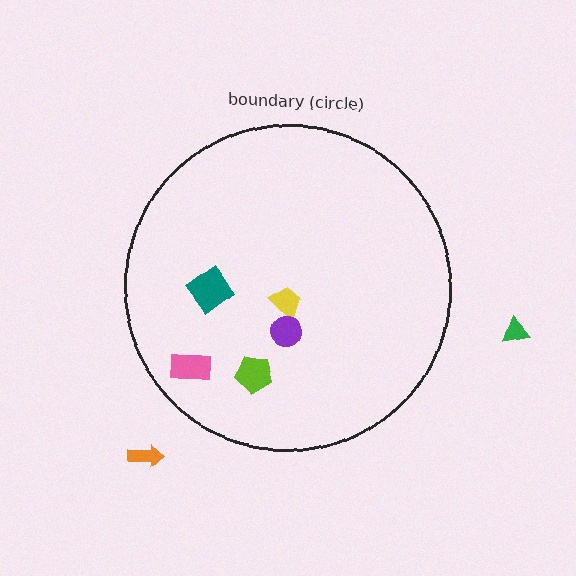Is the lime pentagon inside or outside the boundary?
Inside.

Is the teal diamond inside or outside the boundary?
Inside.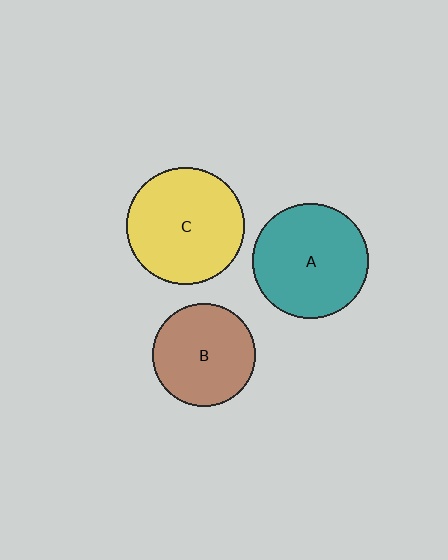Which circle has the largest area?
Circle C (yellow).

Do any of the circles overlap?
No, none of the circles overlap.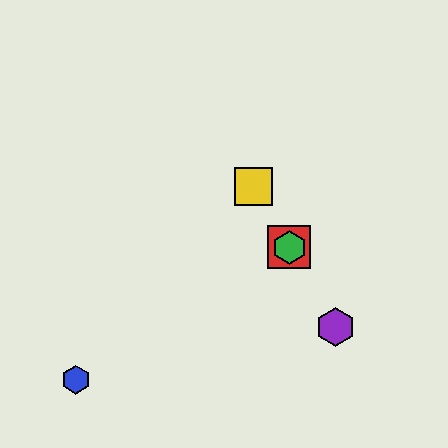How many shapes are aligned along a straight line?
4 shapes (the red square, the green hexagon, the yellow square, the purple hexagon) are aligned along a straight line.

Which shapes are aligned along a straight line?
The red square, the green hexagon, the yellow square, the purple hexagon are aligned along a straight line.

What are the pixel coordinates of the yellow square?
The yellow square is at (254, 186).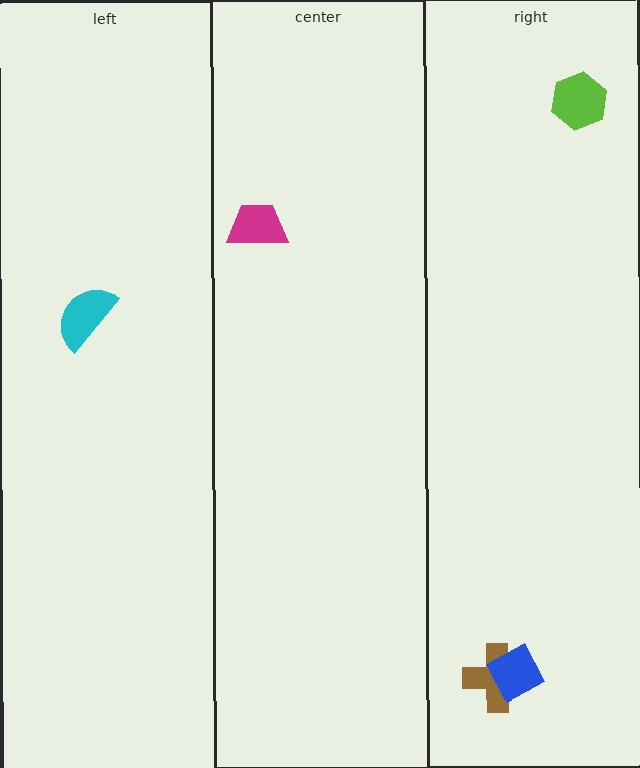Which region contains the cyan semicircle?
The left region.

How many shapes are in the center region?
1.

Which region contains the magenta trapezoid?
The center region.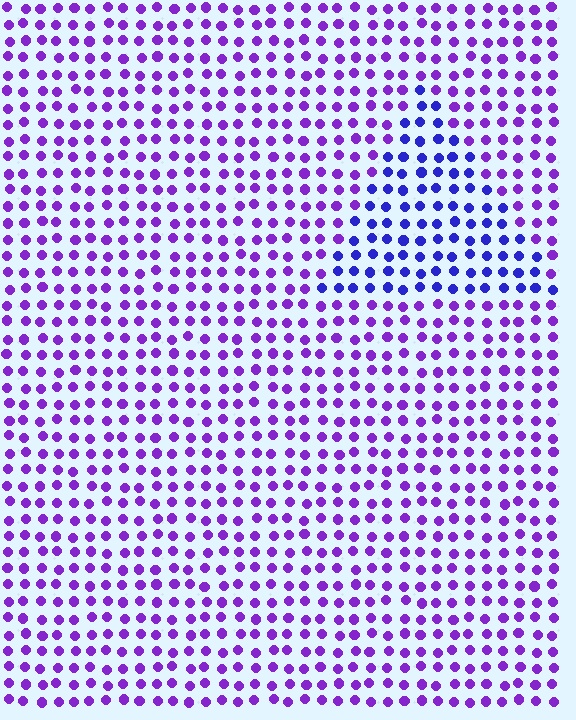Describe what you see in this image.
The image is filled with small purple elements in a uniform arrangement. A triangle-shaped region is visible where the elements are tinted to a slightly different hue, forming a subtle color boundary.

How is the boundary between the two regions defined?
The boundary is defined purely by a slight shift in hue (about 34 degrees). Spacing, size, and orientation are identical on both sides.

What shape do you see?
I see a triangle.